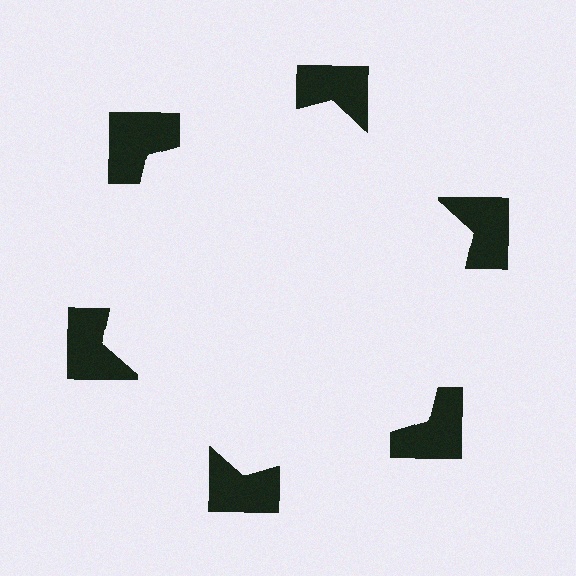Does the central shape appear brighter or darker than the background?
It typically appears slightly brighter than the background, even though no actual brightness change is drawn.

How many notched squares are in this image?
There are 6 — one at each vertex of the illusory hexagon.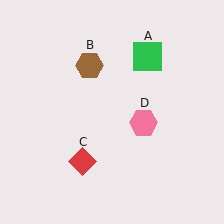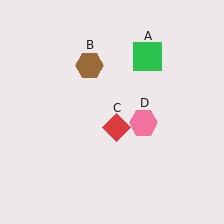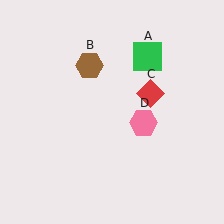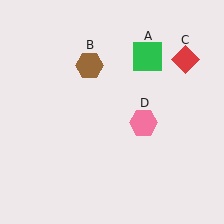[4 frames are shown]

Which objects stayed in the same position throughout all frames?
Green square (object A) and brown hexagon (object B) and pink hexagon (object D) remained stationary.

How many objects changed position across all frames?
1 object changed position: red diamond (object C).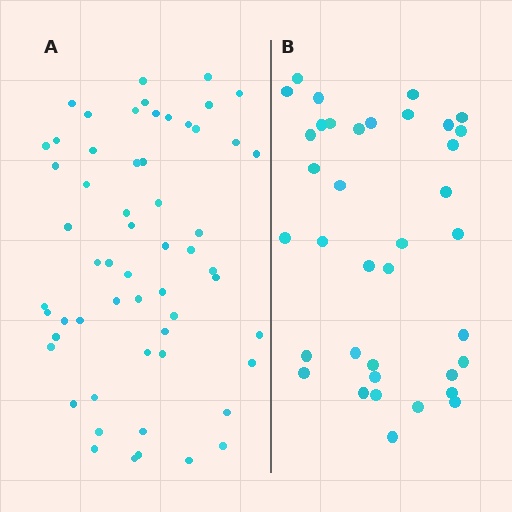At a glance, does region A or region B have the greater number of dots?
Region A (the left region) has more dots.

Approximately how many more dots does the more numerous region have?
Region A has approximately 20 more dots than region B.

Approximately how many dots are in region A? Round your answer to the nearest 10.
About 60 dots. (The exact count is 58, which rounds to 60.)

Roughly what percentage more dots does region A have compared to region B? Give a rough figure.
About 55% more.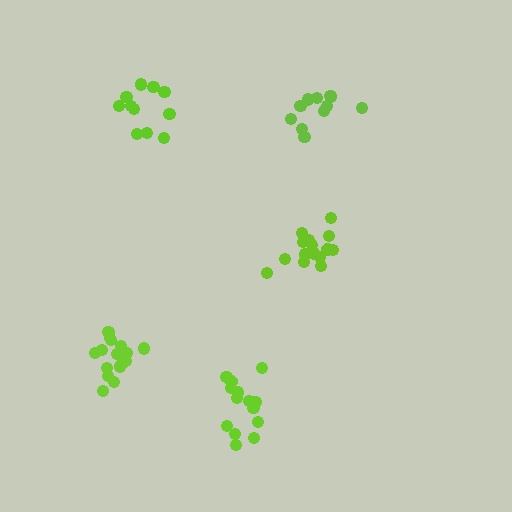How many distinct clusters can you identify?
There are 5 distinct clusters.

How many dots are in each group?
Group 1: 16 dots, Group 2: 16 dots, Group 3: 11 dots, Group 4: 11 dots, Group 5: 15 dots (69 total).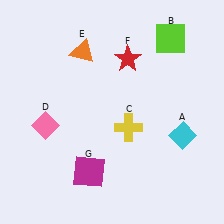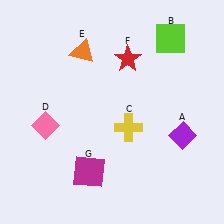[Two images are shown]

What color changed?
The diamond (A) changed from cyan in Image 1 to purple in Image 2.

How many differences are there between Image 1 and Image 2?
There is 1 difference between the two images.